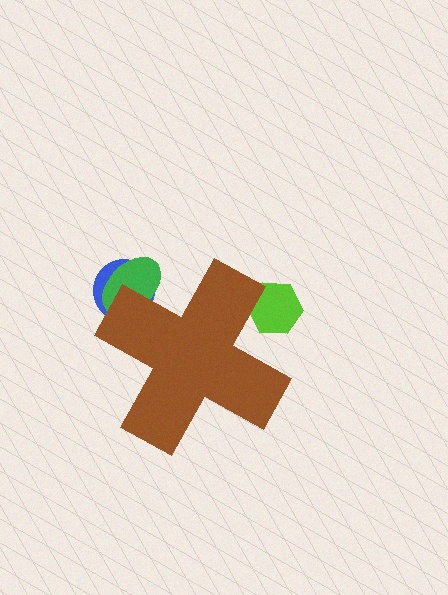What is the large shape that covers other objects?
A brown cross.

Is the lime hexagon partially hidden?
Yes, the lime hexagon is partially hidden behind the brown cross.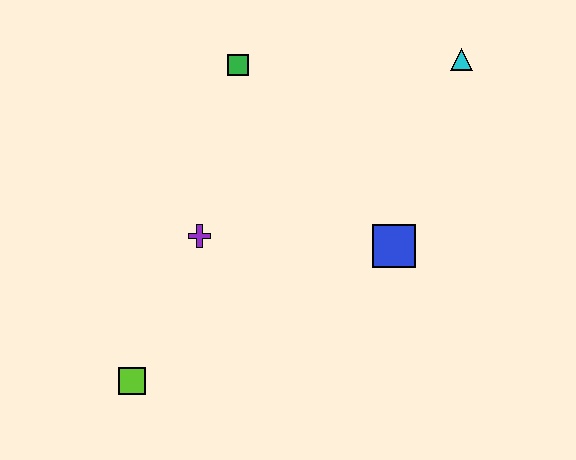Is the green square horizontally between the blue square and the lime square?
Yes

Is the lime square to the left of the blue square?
Yes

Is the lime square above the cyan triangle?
No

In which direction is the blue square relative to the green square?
The blue square is below the green square.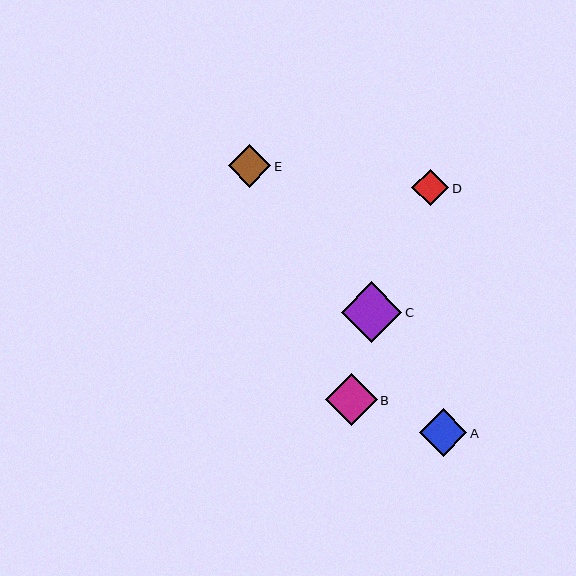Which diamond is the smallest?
Diamond D is the smallest with a size of approximately 37 pixels.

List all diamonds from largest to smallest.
From largest to smallest: C, B, A, E, D.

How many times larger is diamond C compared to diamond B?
Diamond C is approximately 1.1 times the size of diamond B.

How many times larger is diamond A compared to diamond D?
Diamond A is approximately 1.3 times the size of diamond D.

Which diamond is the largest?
Diamond C is the largest with a size of approximately 60 pixels.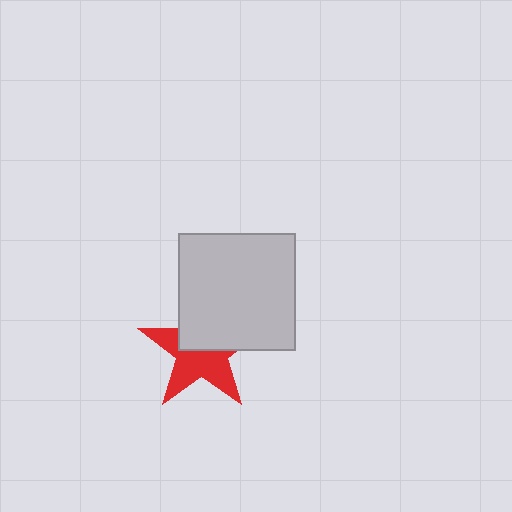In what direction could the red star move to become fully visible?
The red star could move down. That would shift it out from behind the light gray square entirely.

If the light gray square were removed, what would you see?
You would see the complete red star.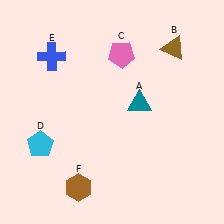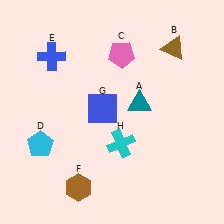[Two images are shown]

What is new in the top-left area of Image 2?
A blue square (G) was added in the top-left area of Image 2.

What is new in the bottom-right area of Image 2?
A cyan cross (H) was added in the bottom-right area of Image 2.